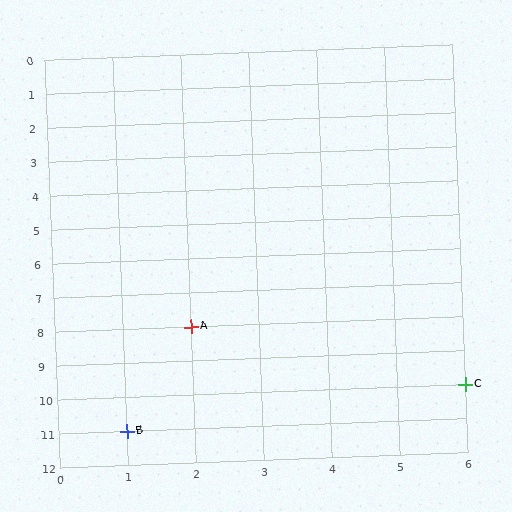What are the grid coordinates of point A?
Point A is at grid coordinates (2, 8).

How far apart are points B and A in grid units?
Points B and A are 1 column and 3 rows apart (about 3.2 grid units diagonally).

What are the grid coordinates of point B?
Point B is at grid coordinates (1, 11).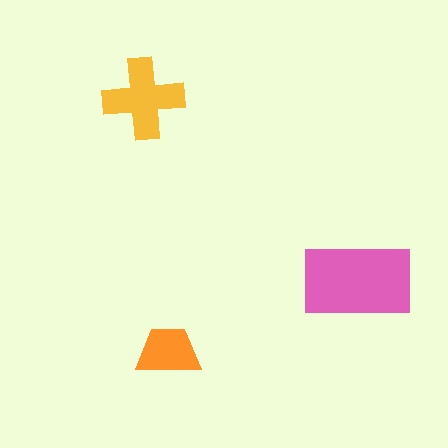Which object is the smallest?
The orange trapezoid.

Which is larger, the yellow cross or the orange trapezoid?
The yellow cross.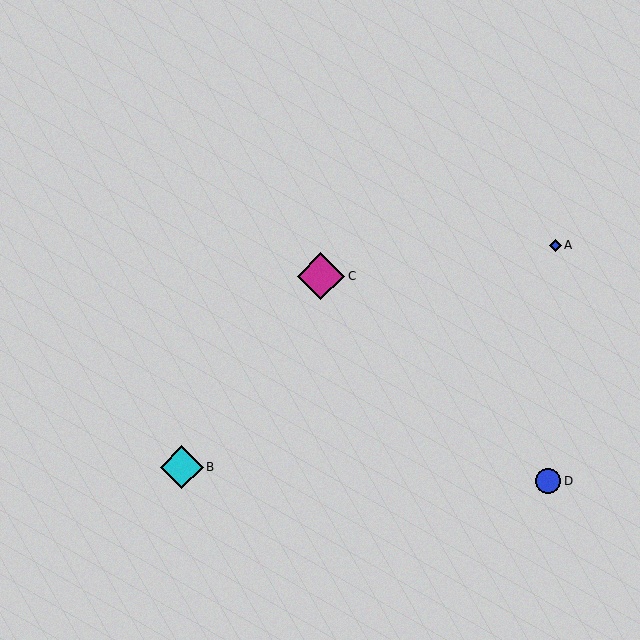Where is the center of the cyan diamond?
The center of the cyan diamond is at (182, 467).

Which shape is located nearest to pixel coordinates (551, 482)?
The blue circle (labeled D) at (548, 481) is nearest to that location.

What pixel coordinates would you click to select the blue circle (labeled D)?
Click at (548, 481) to select the blue circle D.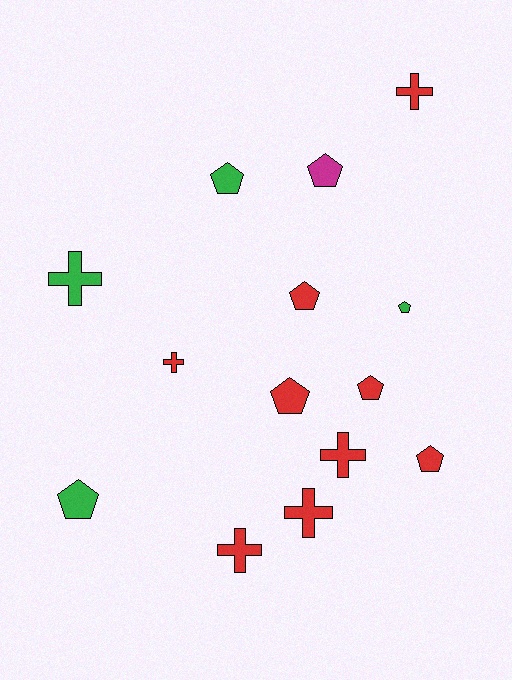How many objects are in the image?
There are 14 objects.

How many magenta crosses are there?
There are no magenta crosses.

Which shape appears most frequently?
Pentagon, with 8 objects.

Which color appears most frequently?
Red, with 9 objects.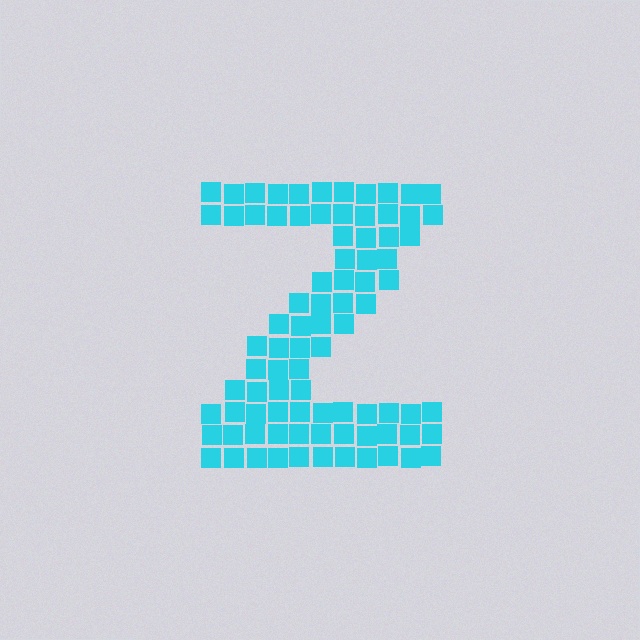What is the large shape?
The large shape is the letter Z.